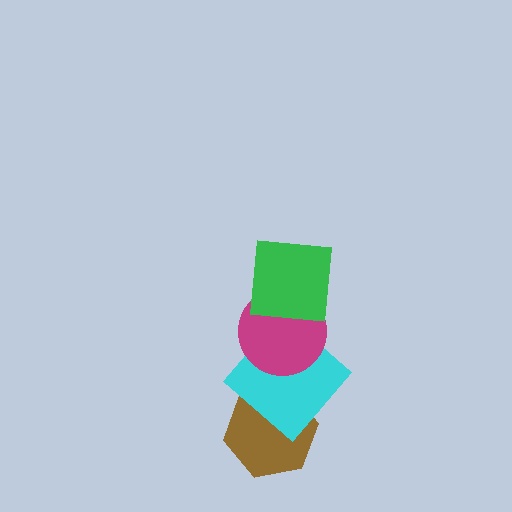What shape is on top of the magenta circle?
The green square is on top of the magenta circle.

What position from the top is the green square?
The green square is 1st from the top.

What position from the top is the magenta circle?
The magenta circle is 2nd from the top.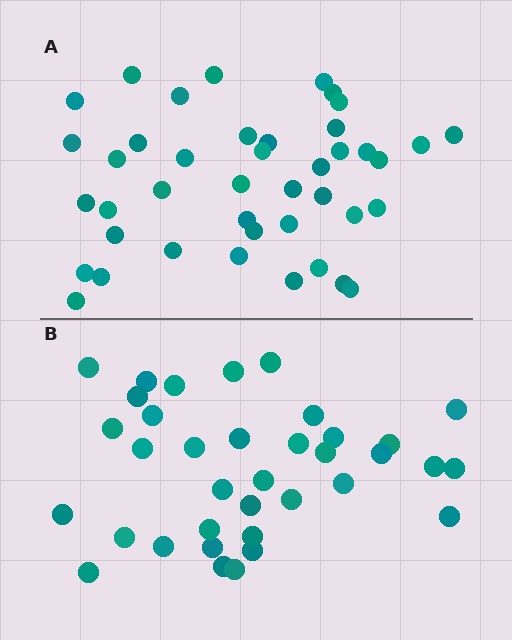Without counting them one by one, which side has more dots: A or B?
Region A (the top region) has more dots.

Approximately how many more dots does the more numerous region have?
Region A has about 6 more dots than region B.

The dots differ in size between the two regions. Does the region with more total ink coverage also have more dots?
No. Region B has more total ink coverage because its dots are larger, but region A actually contains more individual dots. Total area can be misleading — the number of items is what matters here.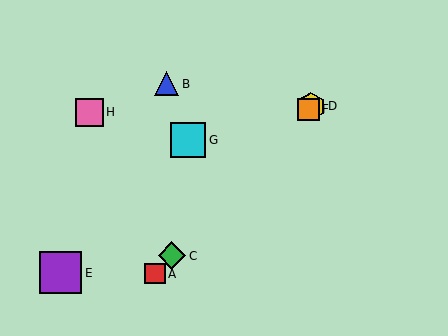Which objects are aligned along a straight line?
Objects A, C, D, F are aligned along a straight line.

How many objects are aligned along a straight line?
4 objects (A, C, D, F) are aligned along a straight line.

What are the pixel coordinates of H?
Object H is at (89, 112).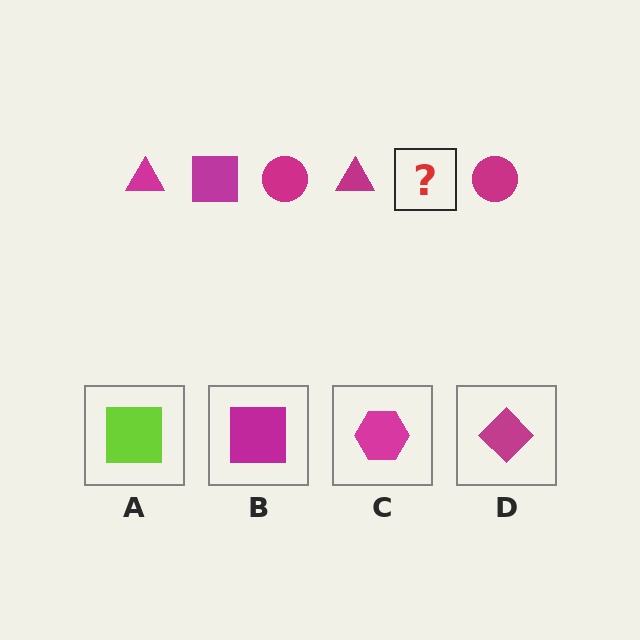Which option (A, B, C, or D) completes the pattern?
B.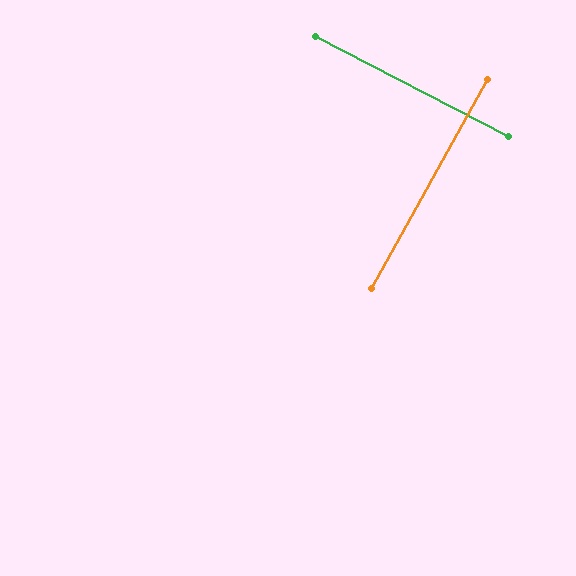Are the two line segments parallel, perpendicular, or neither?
Perpendicular — they meet at approximately 88°.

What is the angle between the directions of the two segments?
Approximately 88 degrees.